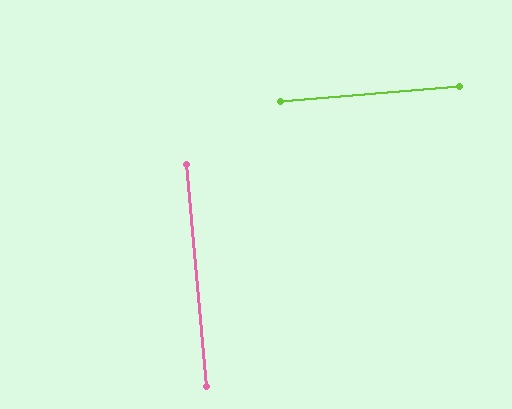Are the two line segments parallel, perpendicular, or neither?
Perpendicular — they meet at approximately 89°.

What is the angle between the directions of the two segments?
Approximately 89 degrees.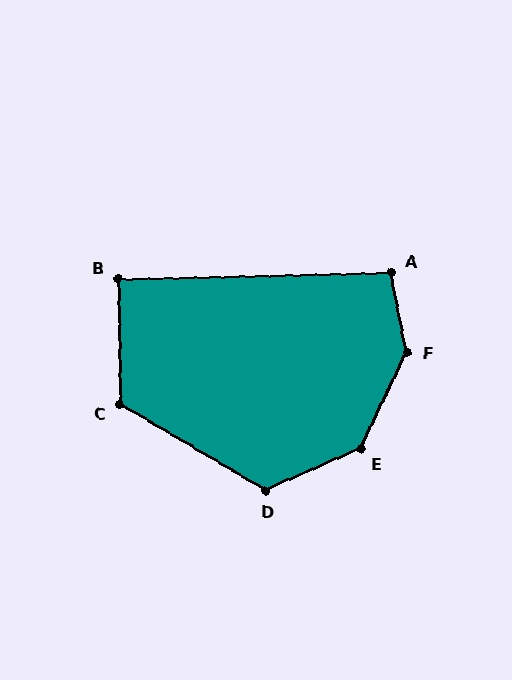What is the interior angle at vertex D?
Approximately 126 degrees (obtuse).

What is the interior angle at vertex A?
Approximately 100 degrees (obtuse).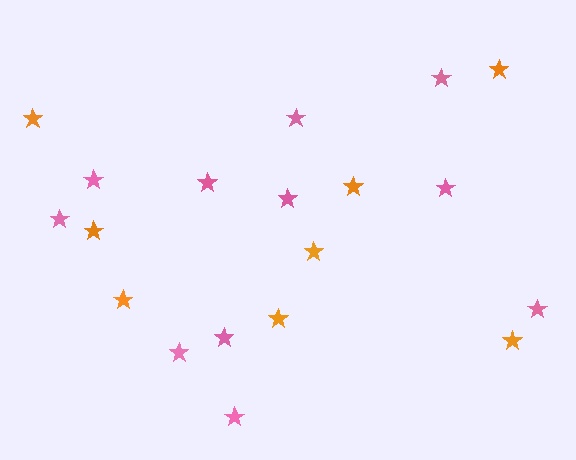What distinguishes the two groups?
There are 2 groups: one group of pink stars (11) and one group of orange stars (8).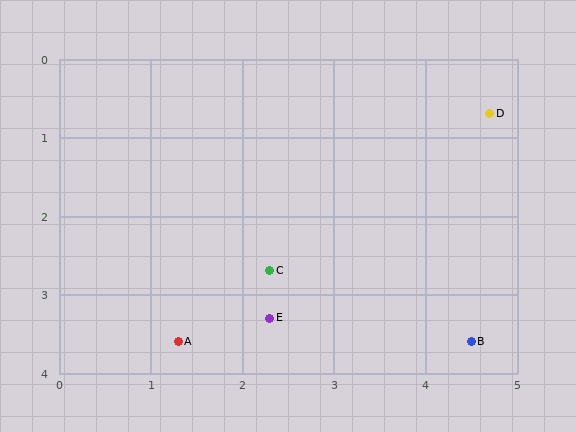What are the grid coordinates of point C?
Point C is at approximately (2.3, 2.7).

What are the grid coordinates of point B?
Point B is at approximately (4.5, 3.6).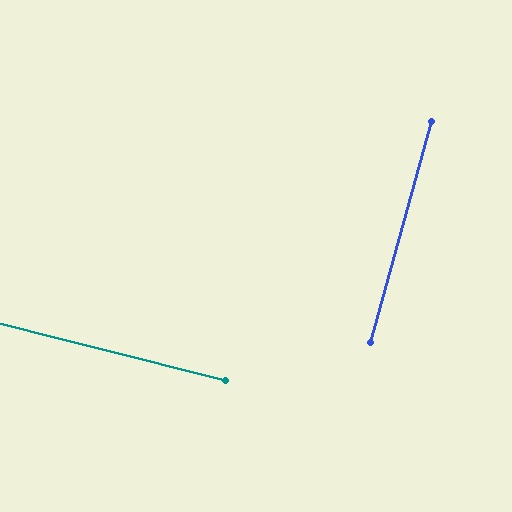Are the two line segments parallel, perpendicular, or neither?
Perpendicular — they meet at approximately 89°.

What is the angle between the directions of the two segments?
Approximately 89 degrees.